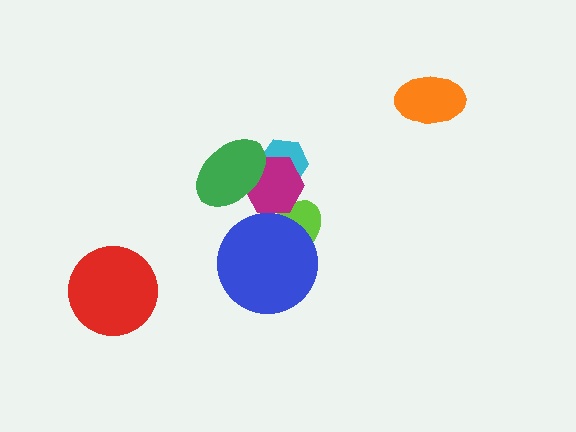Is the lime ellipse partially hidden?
Yes, it is partially covered by another shape.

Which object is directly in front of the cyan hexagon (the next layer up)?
The magenta hexagon is directly in front of the cyan hexagon.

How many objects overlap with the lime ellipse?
2 objects overlap with the lime ellipse.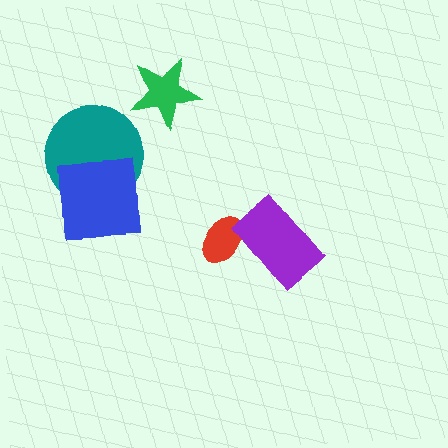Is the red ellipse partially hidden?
Yes, it is partially covered by another shape.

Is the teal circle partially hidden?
Yes, it is partially covered by another shape.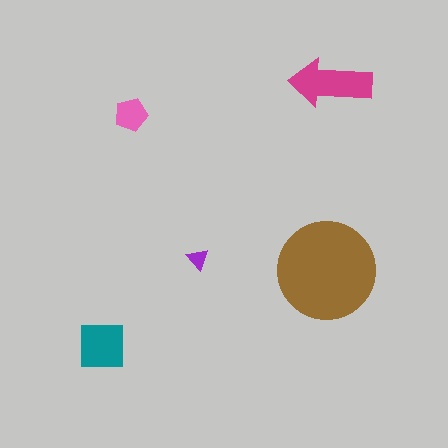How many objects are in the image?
There are 5 objects in the image.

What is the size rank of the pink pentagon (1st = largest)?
4th.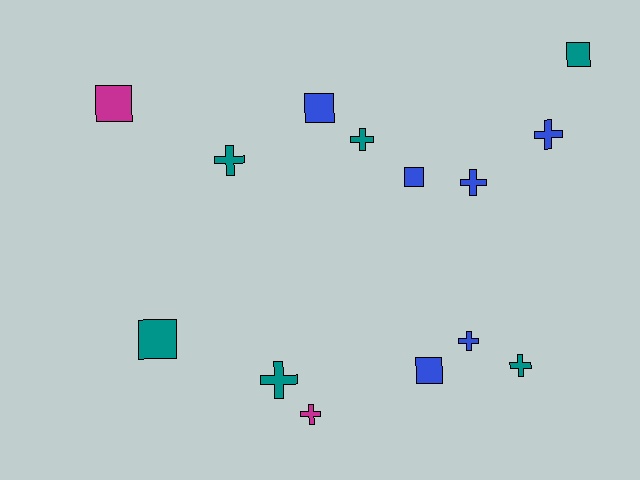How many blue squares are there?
There are 3 blue squares.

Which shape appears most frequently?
Cross, with 8 objects.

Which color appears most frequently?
Teal, with 6 objects.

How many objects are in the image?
There are 14 objects.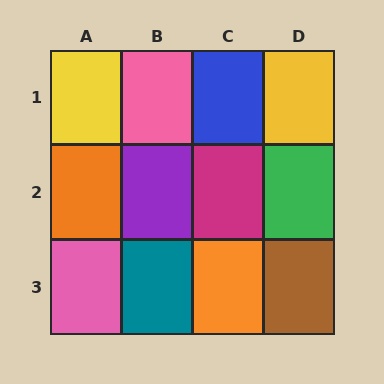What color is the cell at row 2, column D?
Green.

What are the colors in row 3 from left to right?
Pink, teal, orange, brown.